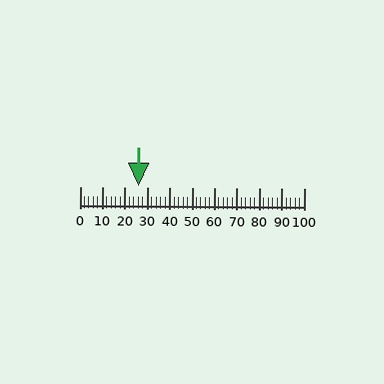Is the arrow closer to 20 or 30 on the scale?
The arrow is closer to 30.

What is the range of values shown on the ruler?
The ruler shows values from 0 to 100.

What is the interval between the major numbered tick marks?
The major tick marks are spaced 10 units apart.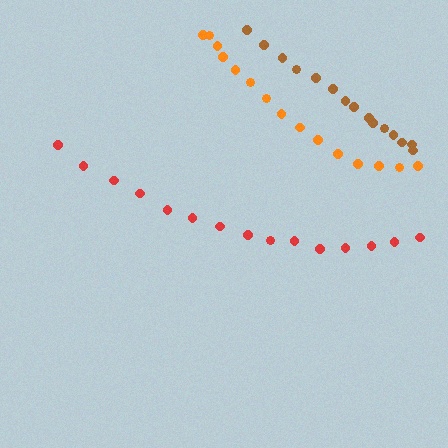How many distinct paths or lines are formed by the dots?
There are 3 distinct paths.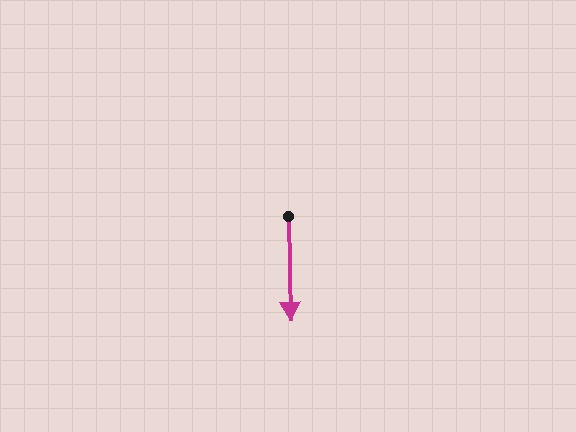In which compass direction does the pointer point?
South.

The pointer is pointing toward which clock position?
Roughly 6 o'clock.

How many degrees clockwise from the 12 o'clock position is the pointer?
Approximately 178 degrees.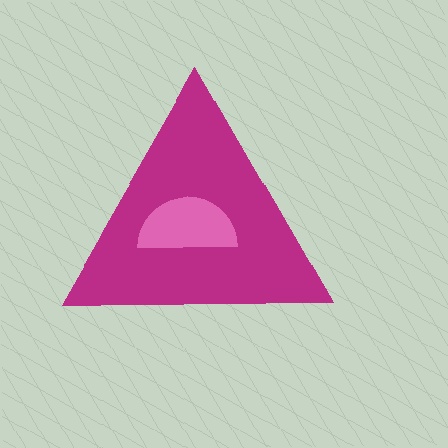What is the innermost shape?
The pink semicircle.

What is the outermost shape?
The magenta triangle.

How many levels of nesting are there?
2.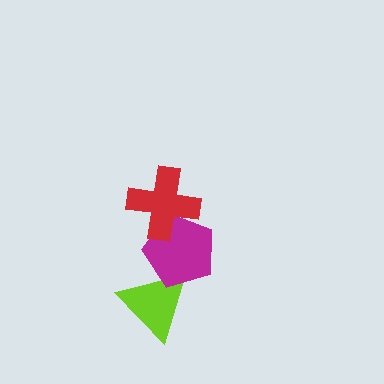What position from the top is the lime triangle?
The lime triangle is 3rd from the top.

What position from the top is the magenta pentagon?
The magenta pentagon is 2nd from the top.